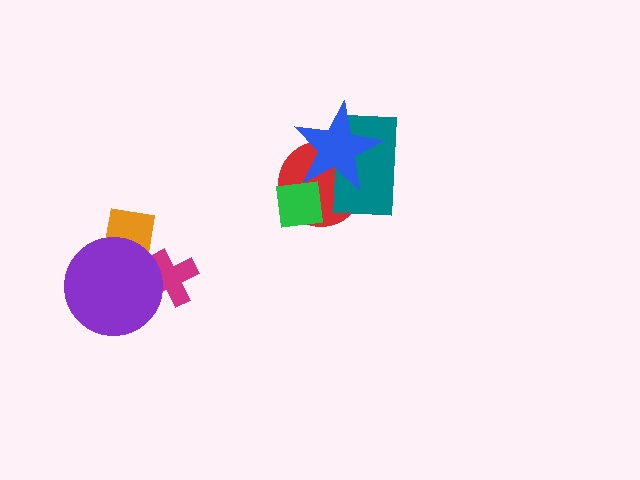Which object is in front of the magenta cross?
The purple circle is in front of the magenta cross.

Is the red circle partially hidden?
Yes, it is partially covered by another shape.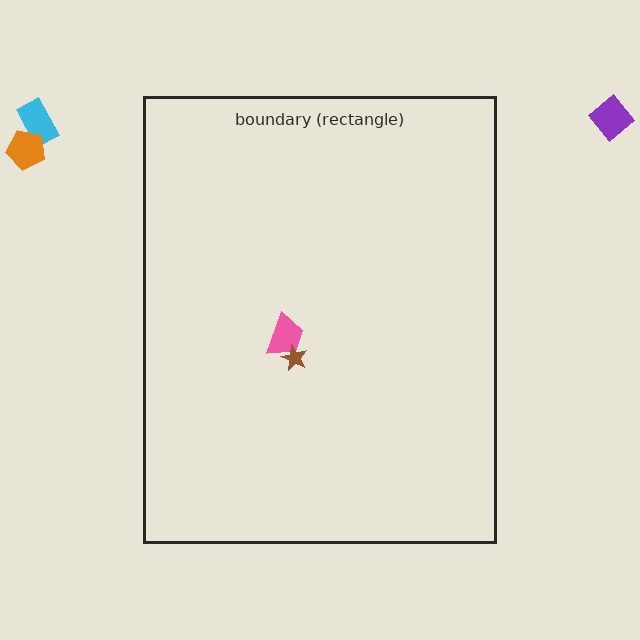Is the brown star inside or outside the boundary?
Inside.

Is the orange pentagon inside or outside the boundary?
Outside.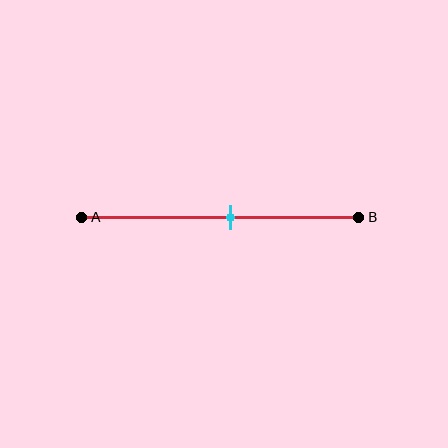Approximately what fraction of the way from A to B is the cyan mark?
The cyan mark is approximately 55% of the way from A to B.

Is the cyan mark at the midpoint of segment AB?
No, the mark is at about 55% from A, not at the 50% midpoint.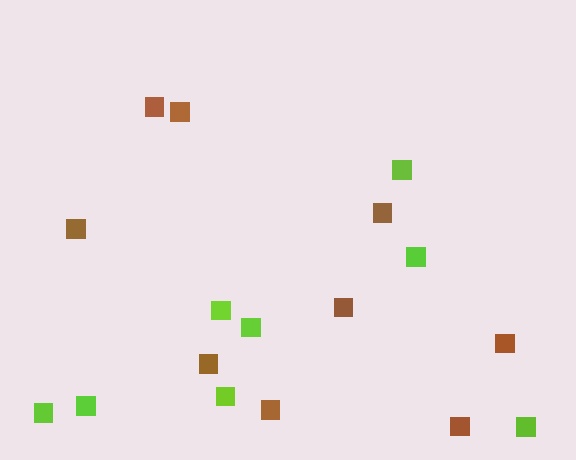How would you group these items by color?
There are 2 groups: one group of brown squares (9) and one group of lime squares (8).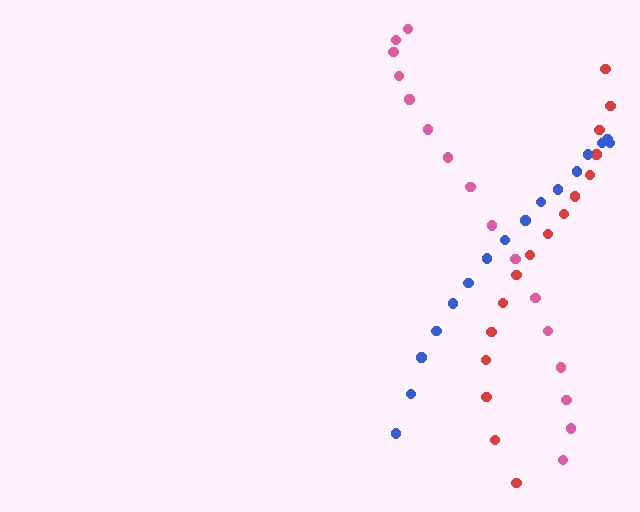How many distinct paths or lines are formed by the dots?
There are 3 distinct paths.